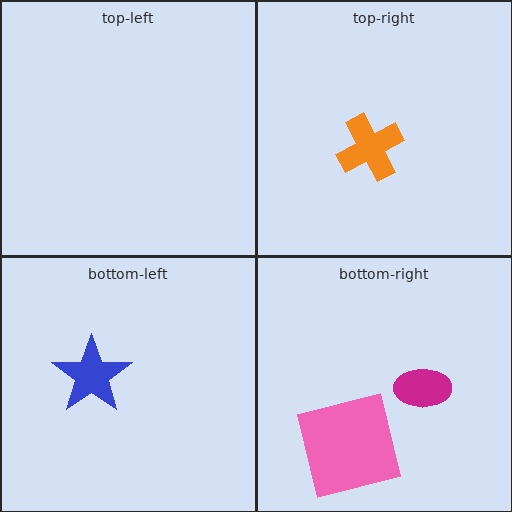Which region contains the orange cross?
The top-right region.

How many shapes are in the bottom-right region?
2.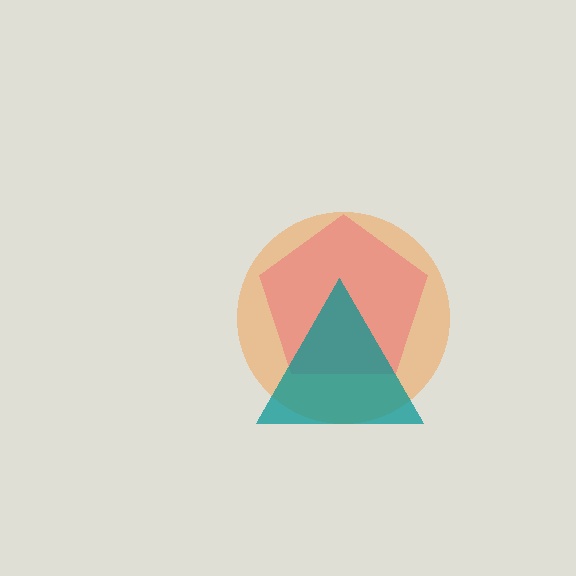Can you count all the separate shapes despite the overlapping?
Yes, there are 3 separate shapes.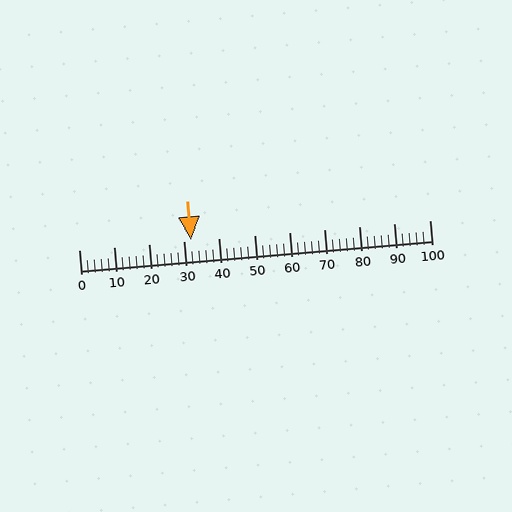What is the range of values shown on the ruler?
The ruler shows values from 0 to 100.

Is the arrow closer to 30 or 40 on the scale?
The arrow is closer to 30.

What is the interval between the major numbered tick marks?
The major tick marks are spaced 10 units apart.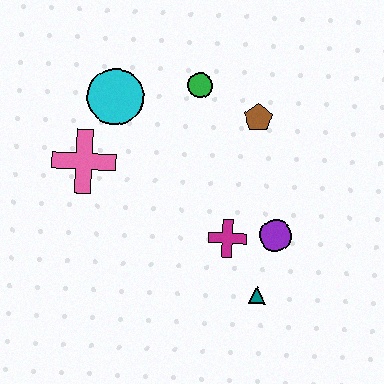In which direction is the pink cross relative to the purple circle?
The pink cross is to the left of the purple circle.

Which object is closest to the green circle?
The brown pentagon is closest to the green circle.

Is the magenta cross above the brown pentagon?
No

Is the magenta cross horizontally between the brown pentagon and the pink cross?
Yes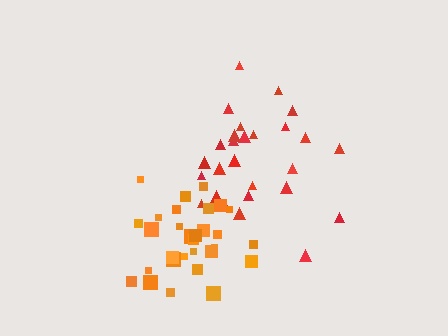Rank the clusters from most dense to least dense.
orange, red.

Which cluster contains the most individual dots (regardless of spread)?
Orange (30).